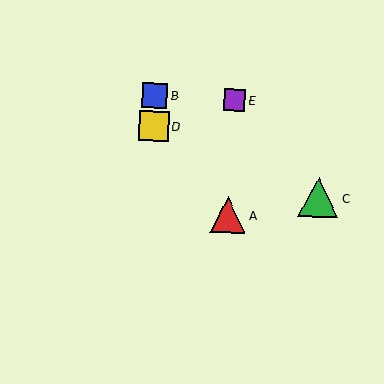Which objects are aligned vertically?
Objects B, D are aligned vertically.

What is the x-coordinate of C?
Object C is at x≈318.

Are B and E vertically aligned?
No, B is at x≈155 and E is at x≈234.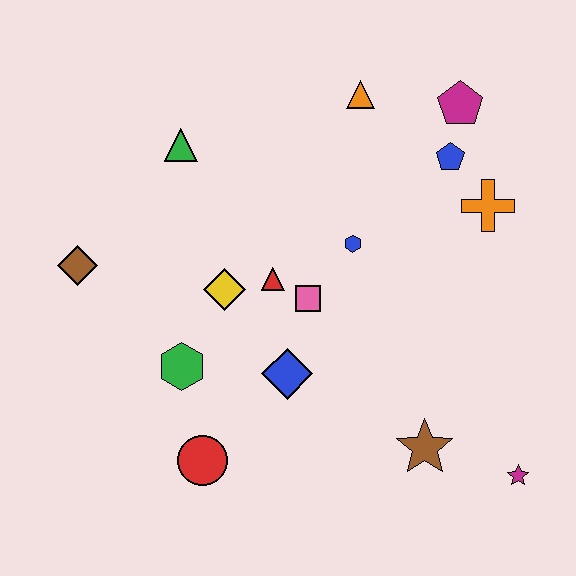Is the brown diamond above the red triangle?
Yes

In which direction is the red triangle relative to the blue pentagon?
The red triangle is to the left of the blue pentagon.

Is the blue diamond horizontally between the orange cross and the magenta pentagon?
No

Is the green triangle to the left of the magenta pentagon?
Yes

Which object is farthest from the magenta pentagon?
The red circle is farthest from the magenta pentagon.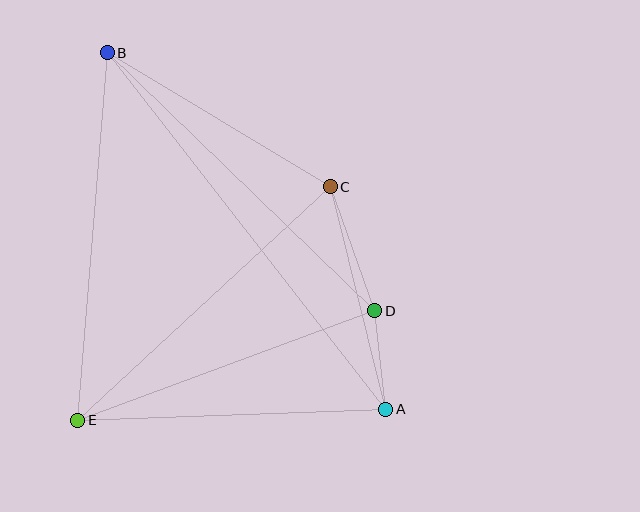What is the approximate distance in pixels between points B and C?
The distance between B and C is approximately 260 pixels.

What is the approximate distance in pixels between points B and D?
The distance between B and D is approximately 372 pixels.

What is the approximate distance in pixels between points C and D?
The distance between C and D is approximately 131 pixels.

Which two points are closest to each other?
Points A and D are closest to each other.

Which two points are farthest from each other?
Points A and B are farthest from each other.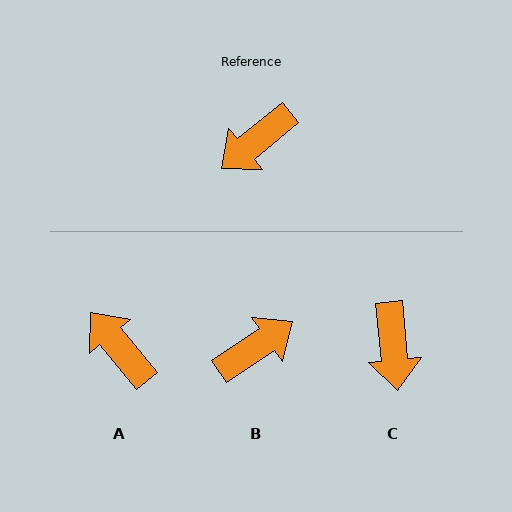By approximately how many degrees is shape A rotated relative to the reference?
Approximately 90 degrees clockwise.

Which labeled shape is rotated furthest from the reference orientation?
B, about 175 degrees away.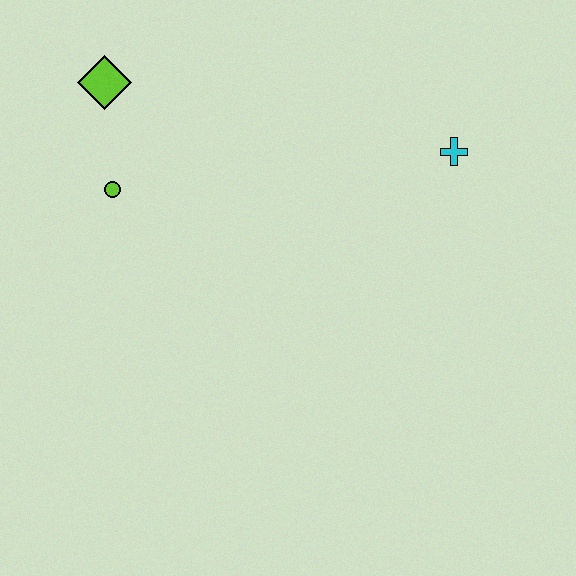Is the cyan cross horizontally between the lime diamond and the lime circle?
No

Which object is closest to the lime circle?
The lime diamond is closest to the lime circle.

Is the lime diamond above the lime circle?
Yes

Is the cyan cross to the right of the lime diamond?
Yes